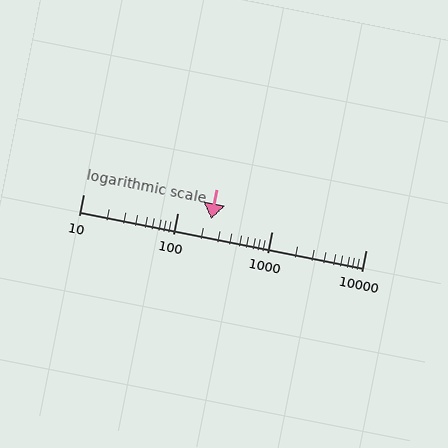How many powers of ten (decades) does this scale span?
The scale spans 3 decades, from 10 to 10000.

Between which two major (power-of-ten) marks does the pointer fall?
The pointer is between 100 and 1000.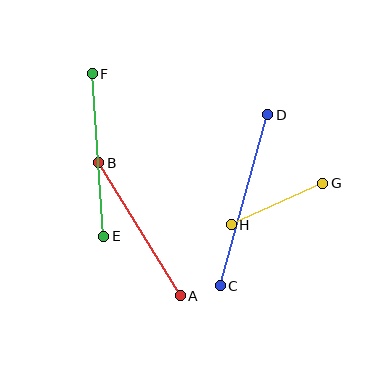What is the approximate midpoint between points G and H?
The midpoint is at approximately (277, 204) pixels.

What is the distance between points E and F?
The distance is approximately 163 pixels.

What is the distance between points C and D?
The distance is approximately 178 pixels.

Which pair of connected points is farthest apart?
Points C and D are farthest apart.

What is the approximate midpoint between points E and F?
The midpoint is at approximately (98, 155) pixels.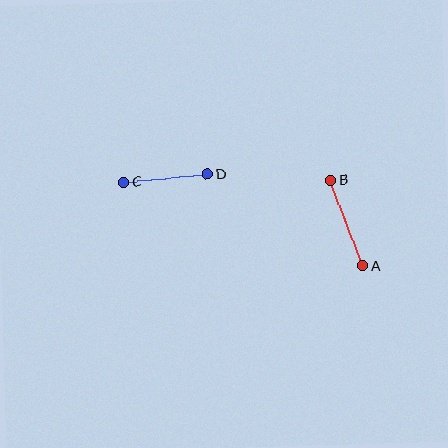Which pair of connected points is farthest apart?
Points A and B are farthest apart.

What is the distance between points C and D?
The distance is approximately 84 pixels.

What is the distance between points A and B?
The distance is approximately 92 pixels.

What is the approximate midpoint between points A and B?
The midpoint is at approximately (347, 223) pixels.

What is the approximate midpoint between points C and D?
The midpoint is at approximately (166, 178) pixels.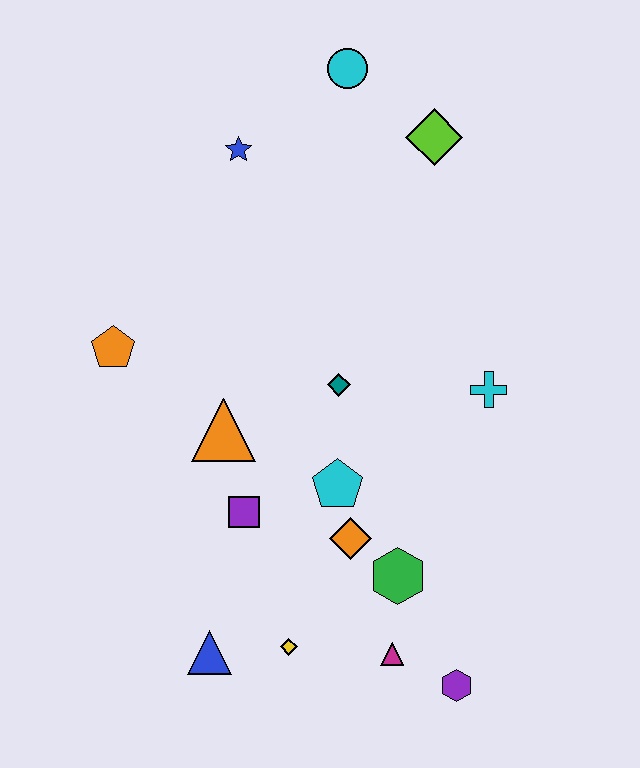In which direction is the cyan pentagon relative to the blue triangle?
The cyan pentagon is above the blue triangle.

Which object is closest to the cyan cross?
The teal diamond is closest to the cyan cross.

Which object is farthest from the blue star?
The purple hexagon is farthest from the blue star.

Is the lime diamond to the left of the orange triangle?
No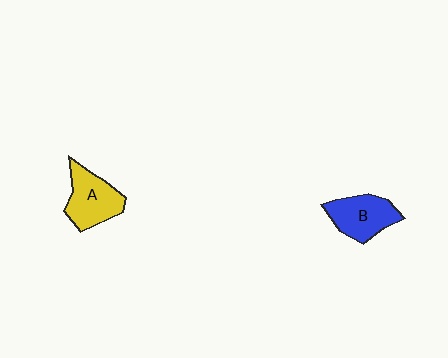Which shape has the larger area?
Shape A (yellow).